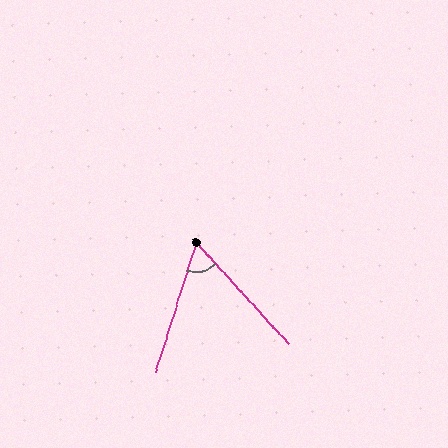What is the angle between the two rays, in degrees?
Approximately 60 degrees.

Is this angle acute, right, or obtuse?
It is acute.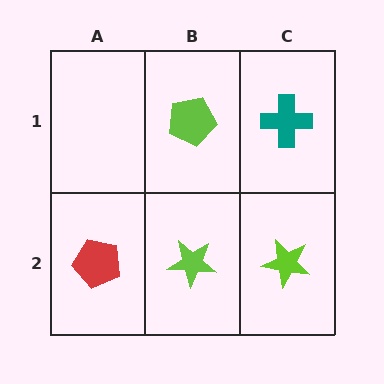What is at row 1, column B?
A lime pentagon.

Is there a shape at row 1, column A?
No, that cell is empty.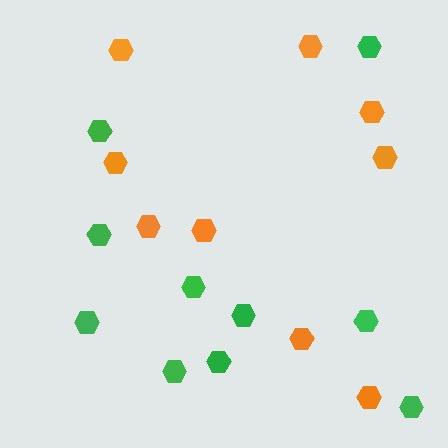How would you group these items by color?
There are 2 groups: one group of green hexagons (10) and one group of orange hexagons (9).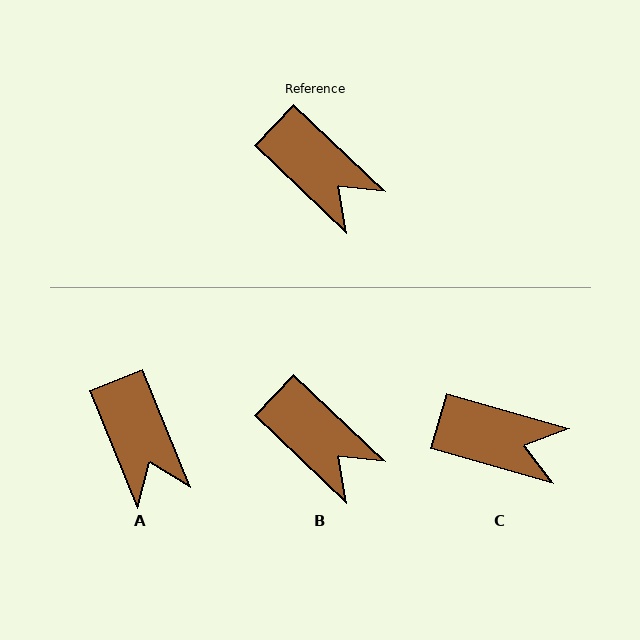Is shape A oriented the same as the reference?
No, it is off by about 24 degrees.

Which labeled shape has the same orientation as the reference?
B.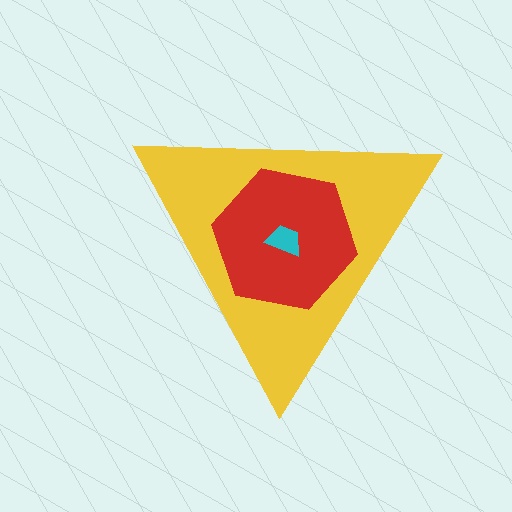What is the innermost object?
The cyan trapezoid.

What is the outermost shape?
The yellow triangle.